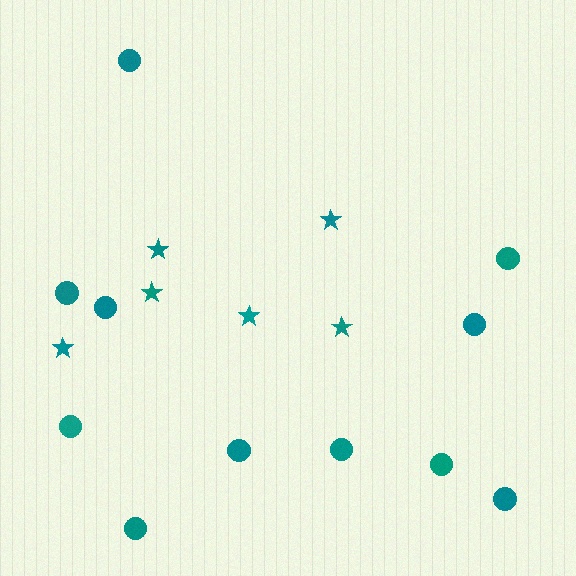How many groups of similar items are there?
There are 2 groups: one group of circles (11) and one group of stars (6).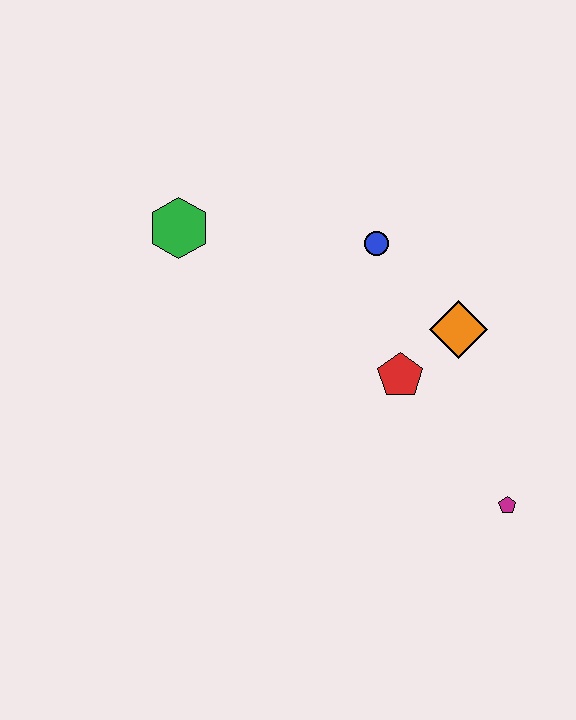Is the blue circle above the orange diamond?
Yes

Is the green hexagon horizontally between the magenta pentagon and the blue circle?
No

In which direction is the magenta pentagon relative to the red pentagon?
The magenta pentagon is below the red pentagon.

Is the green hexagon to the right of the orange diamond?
No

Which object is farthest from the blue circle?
The magenta pentagon is farthest from the blue circle.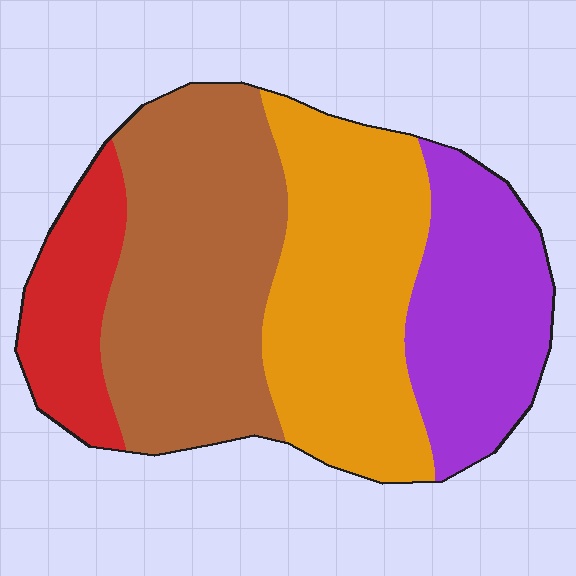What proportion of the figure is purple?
Purple takes up about one fifth (1/5) of the figure.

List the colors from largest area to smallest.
From largest to smallest: brown, orange, purple, red.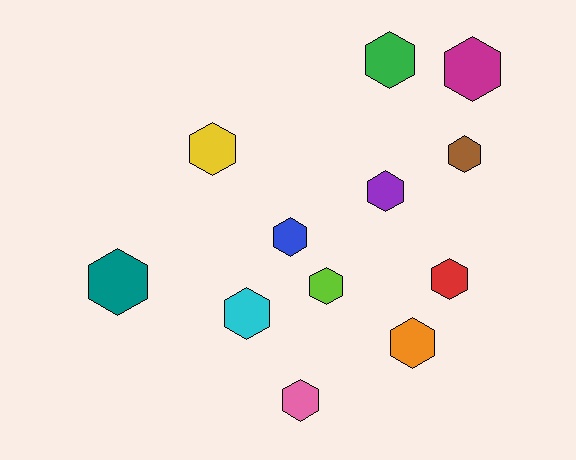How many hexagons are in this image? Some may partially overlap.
There are 12 hexagons.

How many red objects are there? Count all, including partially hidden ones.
There is 1 red object.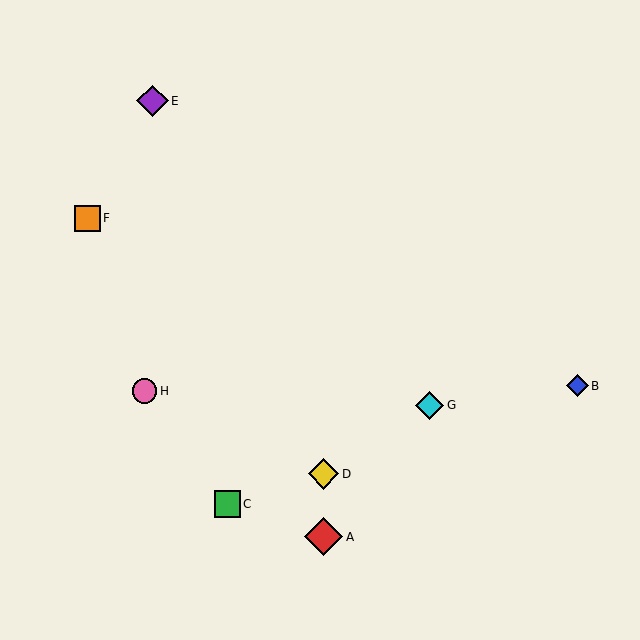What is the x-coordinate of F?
Object F is at x≈87.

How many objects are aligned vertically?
2 objects (A, D) are aligned vertically.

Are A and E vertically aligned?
No, A is at x≈324 and E is at x≈152.